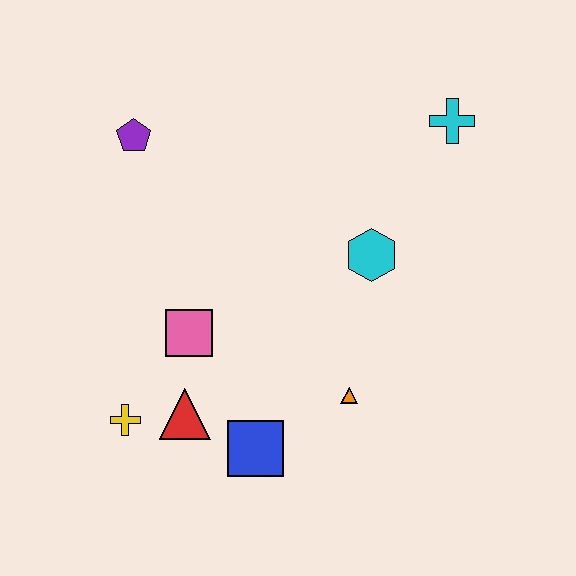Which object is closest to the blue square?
The red triangle is closest to the blue square.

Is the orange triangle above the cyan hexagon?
No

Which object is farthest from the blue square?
The cyan cross is farthest from the blue square.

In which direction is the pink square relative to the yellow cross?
The pink square is above the yellow cross.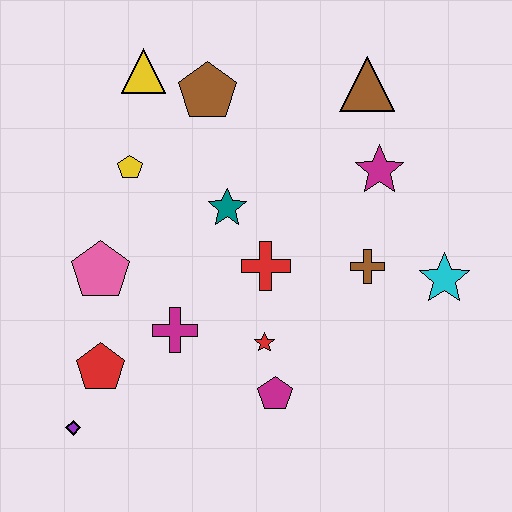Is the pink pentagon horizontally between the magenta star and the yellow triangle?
No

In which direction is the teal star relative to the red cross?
The teal star is above the red cross.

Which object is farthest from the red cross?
The purple diamond is farthest from the red cross.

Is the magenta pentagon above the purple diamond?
Yes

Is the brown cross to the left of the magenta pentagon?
No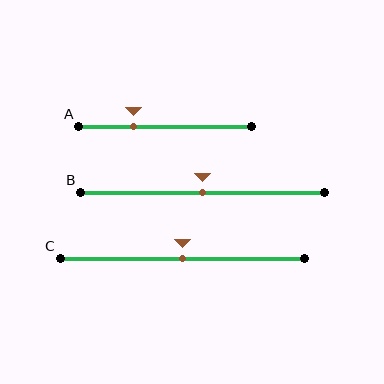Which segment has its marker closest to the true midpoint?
Segment B has its marker closest to the true midpoint.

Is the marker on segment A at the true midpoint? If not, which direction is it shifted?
No, the marker on segment A is shifted to the left by about 19% of the segment length.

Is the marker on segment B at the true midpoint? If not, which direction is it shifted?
Yes, the marker on segment B is at the true midpoint.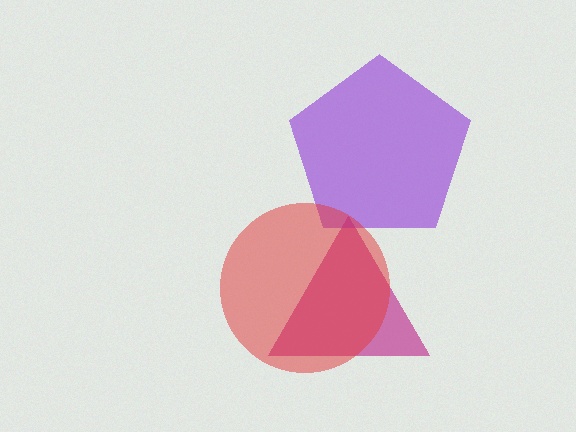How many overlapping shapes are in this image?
There are 3 overlapping shapes in the image.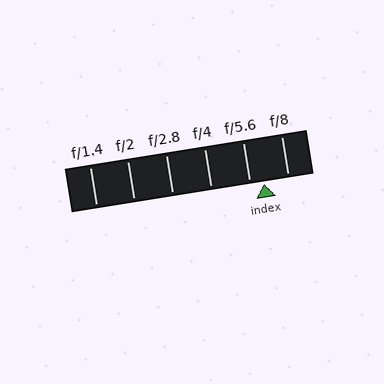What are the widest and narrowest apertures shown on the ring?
The widest aperture shown is f/1.4 and the narrowest is f/8.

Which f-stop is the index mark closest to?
The index mark is closest to f/5.6.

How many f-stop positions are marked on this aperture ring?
There are 6 f-stop positions marked.